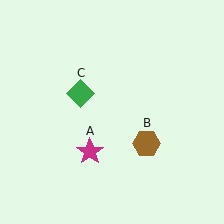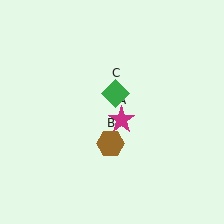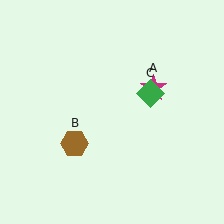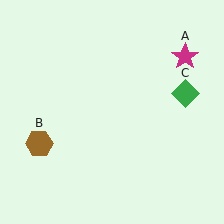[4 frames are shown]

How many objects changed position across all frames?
3 objects changed position: magenta star (object A), brown hexagon (object B), green diamond (object C).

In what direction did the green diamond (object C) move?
The green diamond (object C) moved right.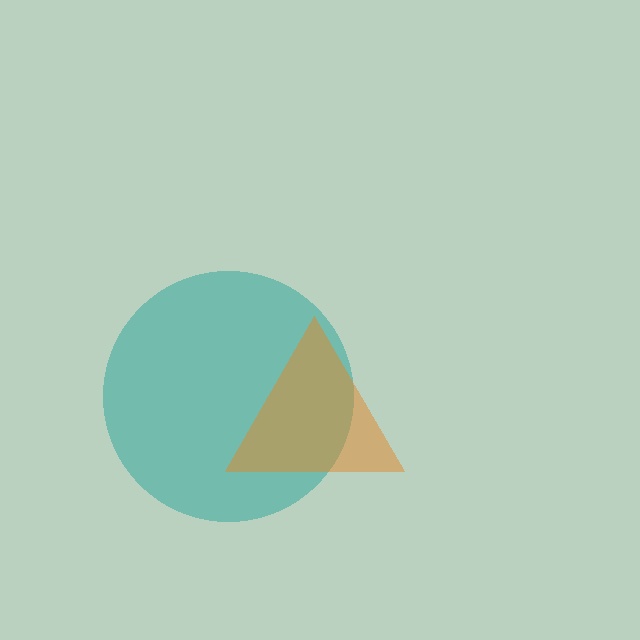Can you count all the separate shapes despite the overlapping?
Yes, there are 2 separate shapes.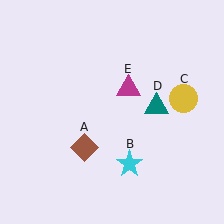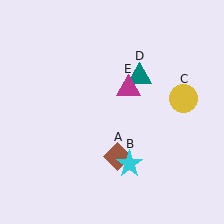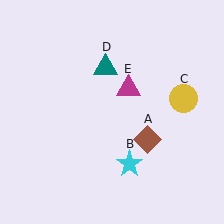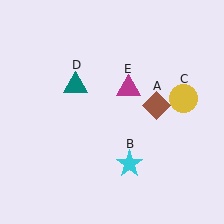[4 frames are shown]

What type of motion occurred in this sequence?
The brown diamond (object A), teal triangle (object D) rotated counterclockwise around the center of the scene.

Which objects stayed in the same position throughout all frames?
Cyan star (object B) and yellow circle (object C) and magenta triangle (object E) remained stationary.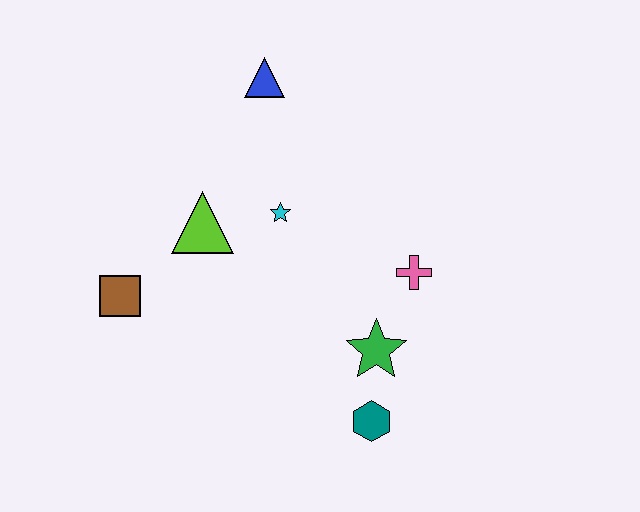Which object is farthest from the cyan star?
The teal hexagon is farthest from the cyan star.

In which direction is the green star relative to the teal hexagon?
The green star is above the teal hexagon.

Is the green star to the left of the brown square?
No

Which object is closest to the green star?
The teal hexagon is closest to the green star.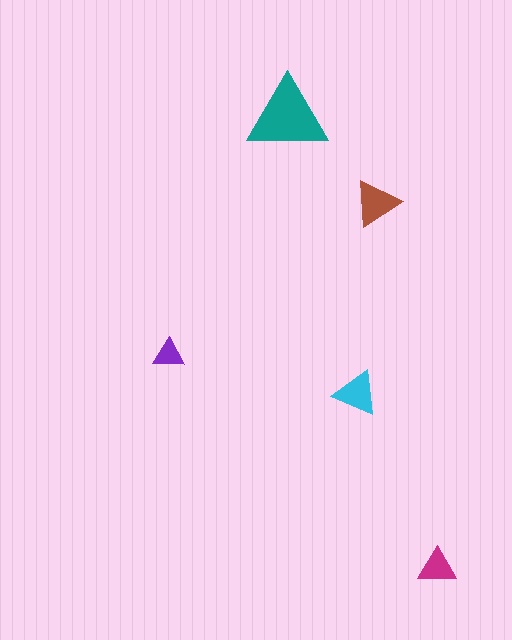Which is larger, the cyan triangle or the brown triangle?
The brown one.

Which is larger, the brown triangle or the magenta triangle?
The brown one.